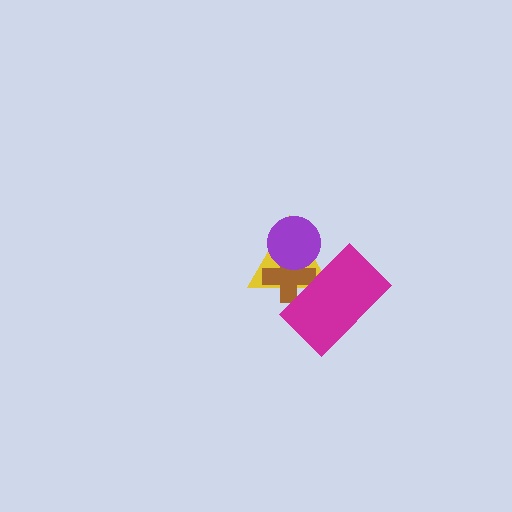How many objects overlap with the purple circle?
2 objects overlap with the purple circle.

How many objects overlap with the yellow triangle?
3 objects overlap with the yellow triangle.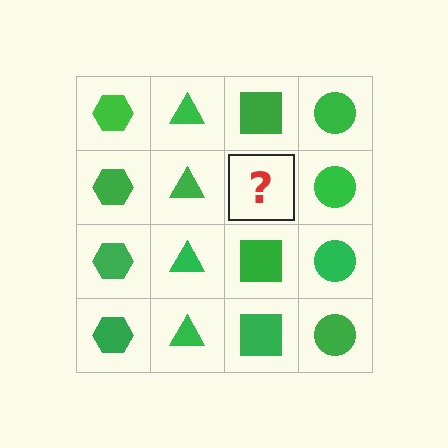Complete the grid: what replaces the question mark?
The question mark should be replaced with a green square.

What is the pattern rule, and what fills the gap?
The rule is that each column has a consistent shape. The gap should be filled with a green square.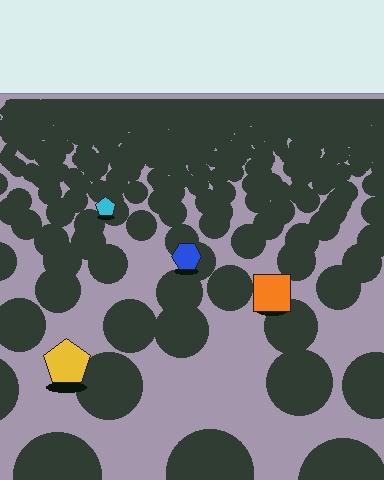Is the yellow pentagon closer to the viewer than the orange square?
Yes. The yellow pentagon is closer — you can tell from the texture gradient: the ground texture is coarser near it.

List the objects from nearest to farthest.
From nearest to farthest: the yellow pentagon, the orange square, the blue hexagon, the cyan pentagon.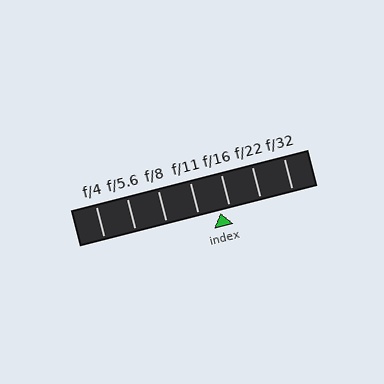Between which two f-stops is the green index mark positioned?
The index mark is between f/11 and f/16.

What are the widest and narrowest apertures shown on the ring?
The widest aperture shown is f/4 and the narrowest is f/32.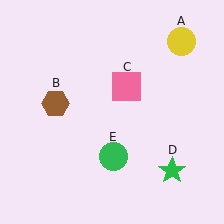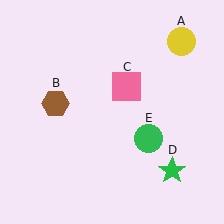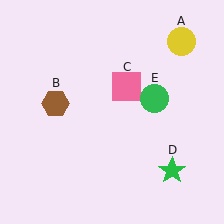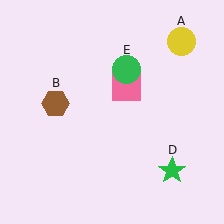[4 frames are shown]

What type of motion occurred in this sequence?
The green circle (object E) rotated counterclockwise around the center of the scene.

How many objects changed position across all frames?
1 object changed position: green circle (object E).